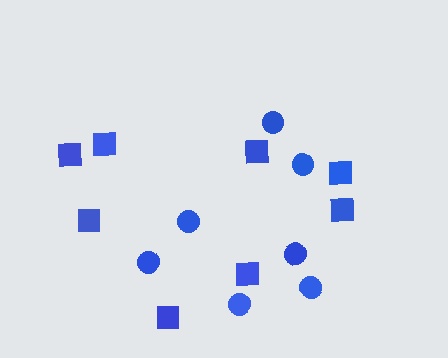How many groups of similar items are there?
There are 2 groups: one group of squares (8) and one group of circles (7).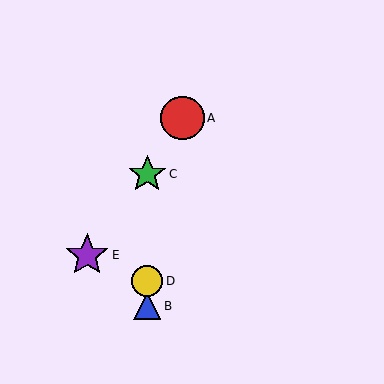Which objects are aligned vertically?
Objects B, C, D are aligned vertically.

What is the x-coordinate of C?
Object C is at x≈147.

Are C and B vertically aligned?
Yes, both are at x≈147.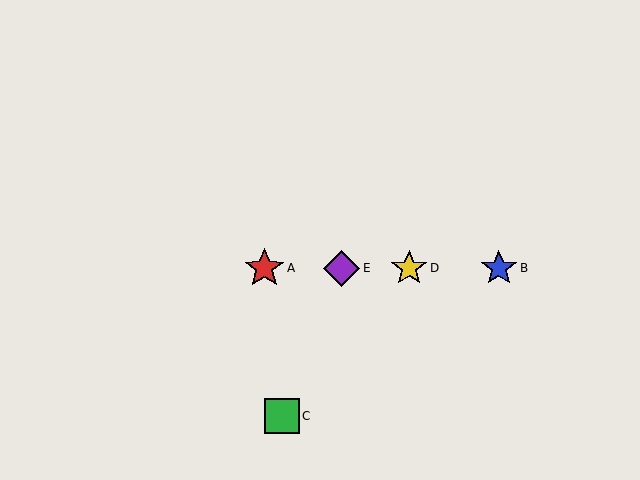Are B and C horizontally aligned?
No, B is at y≈268 and C is at y≈416.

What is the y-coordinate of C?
Object C is at y≈416.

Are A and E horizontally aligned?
Yes, both are at y≈268.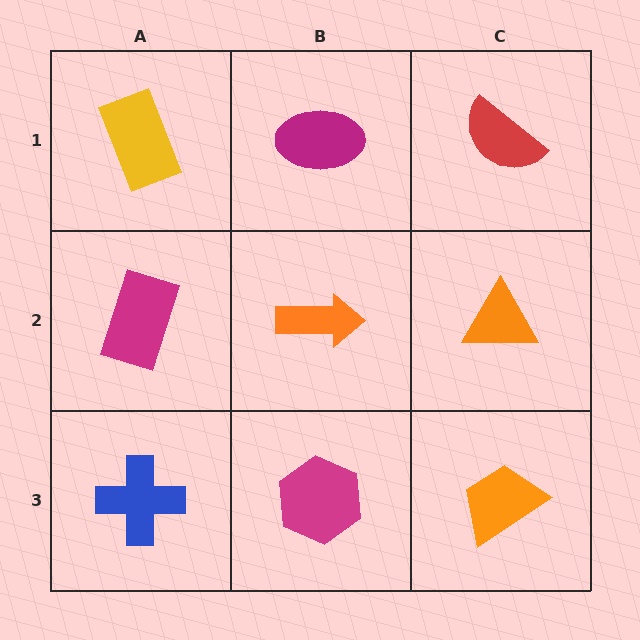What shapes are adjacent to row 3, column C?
An orange triangle (row 2, column C), a magenta hexagon (row 3, column B).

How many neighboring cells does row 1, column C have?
2.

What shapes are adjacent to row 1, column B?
An orange arrow (row 2, column B), a yellow rectangle (row 1, column A), a red semicircle (row 1, column C).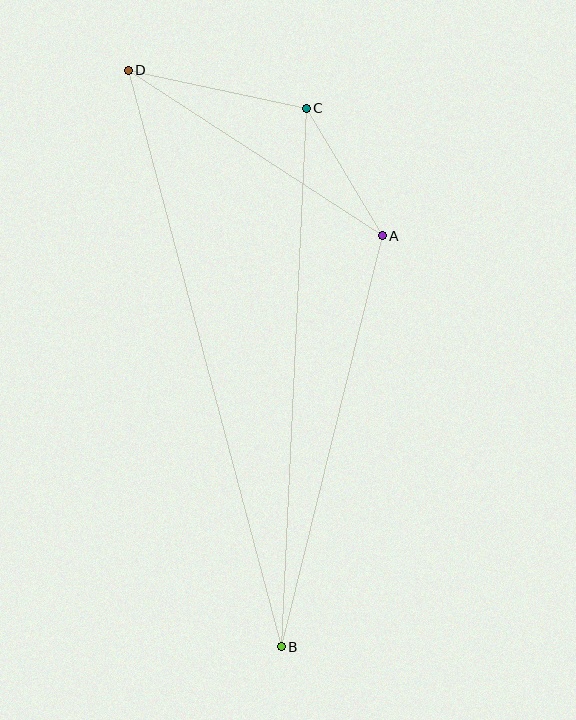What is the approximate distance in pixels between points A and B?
The distance between A and B is approximately 423 pixels.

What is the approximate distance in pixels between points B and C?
The distance between B and C is approximately 539 pixels.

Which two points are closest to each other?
Points A and C are closest to each other.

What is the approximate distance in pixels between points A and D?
The distance between A and D is approximately 303 pixels.